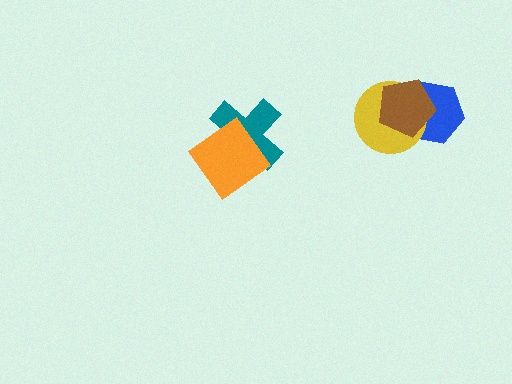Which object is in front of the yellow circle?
The brown pentagon is in front of the yellow circle.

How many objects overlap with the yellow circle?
2 objects overlap with the yellow circle.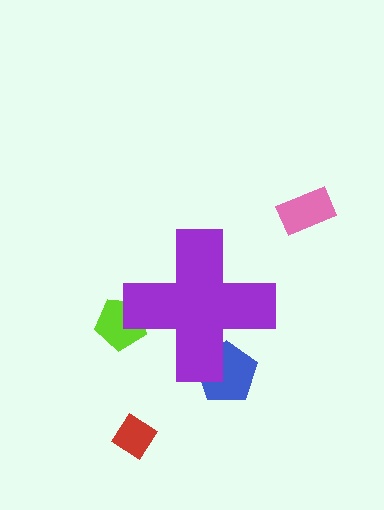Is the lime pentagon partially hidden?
Yes, the lime pentagon is partially hidden behind the purple cross.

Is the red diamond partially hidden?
No, the red diamond is fully visible.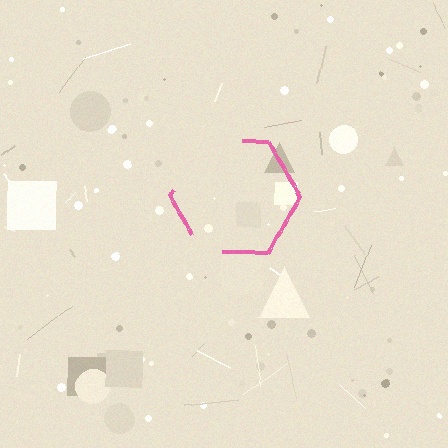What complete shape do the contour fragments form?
The contour fragments form a hexagon.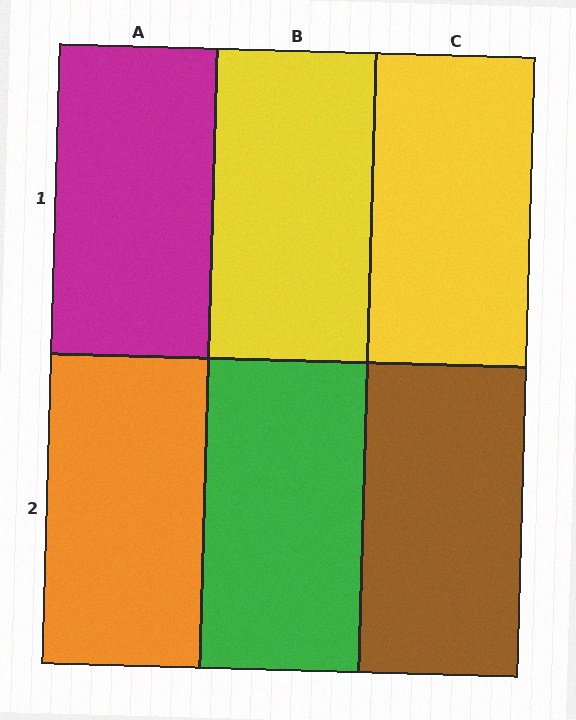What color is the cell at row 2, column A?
Orange.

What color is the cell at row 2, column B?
Green.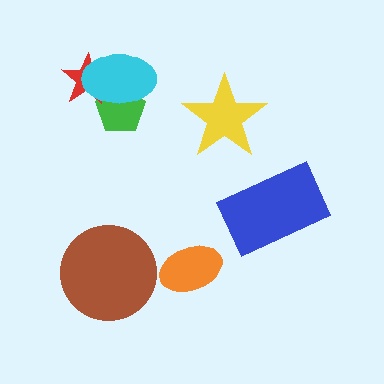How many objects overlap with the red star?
2 objects overlap with the red star.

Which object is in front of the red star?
The cyan ellipse is in front of the red star.